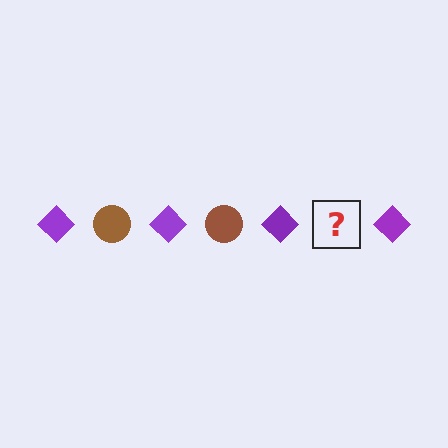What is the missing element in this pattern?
The missing element is a brown circle.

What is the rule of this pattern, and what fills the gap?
The rule is that the pattern alternates between purple diamond and brown circle. The gap should be filled with a brown circle.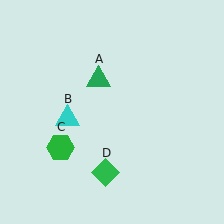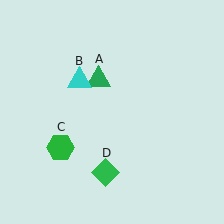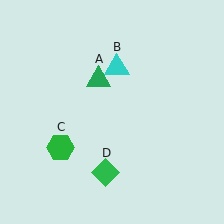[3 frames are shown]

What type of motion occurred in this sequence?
The cyan triangle (object B) rotated clockwise around the center of the scene.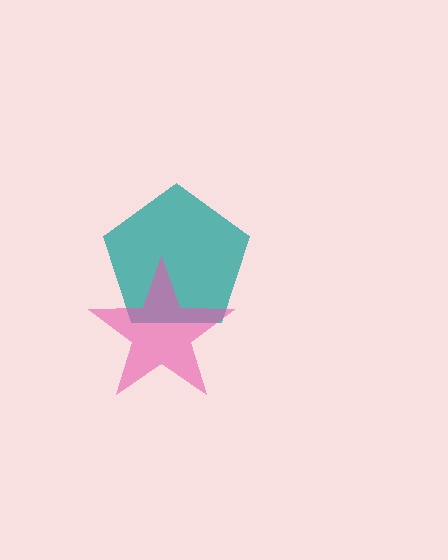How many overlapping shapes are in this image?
There are 2 overlapping shapes in the image.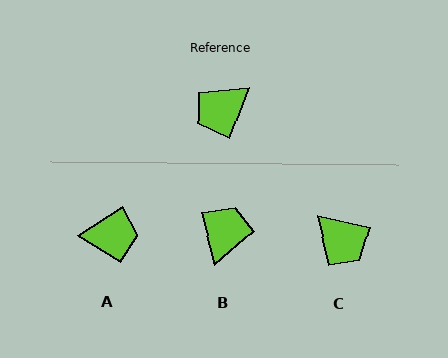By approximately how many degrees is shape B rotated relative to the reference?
Approximately 145 degrees clockwise.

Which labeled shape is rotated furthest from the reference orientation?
B, about 145 degrees away.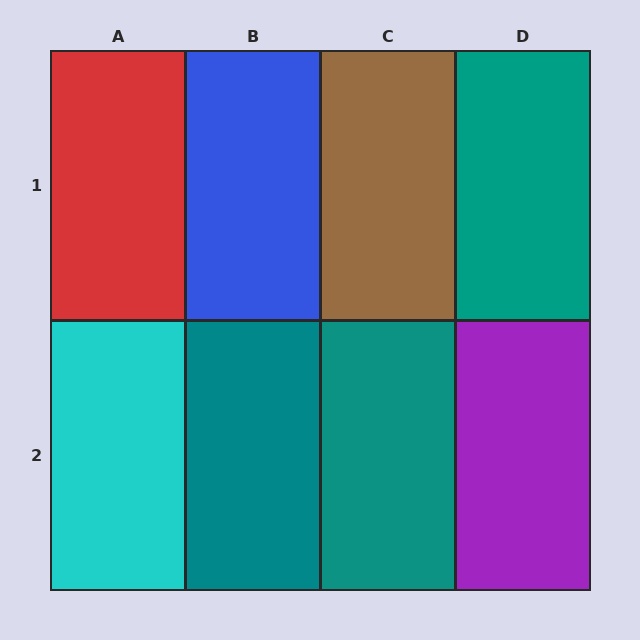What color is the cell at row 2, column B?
Teal.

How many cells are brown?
1 cell is brown.